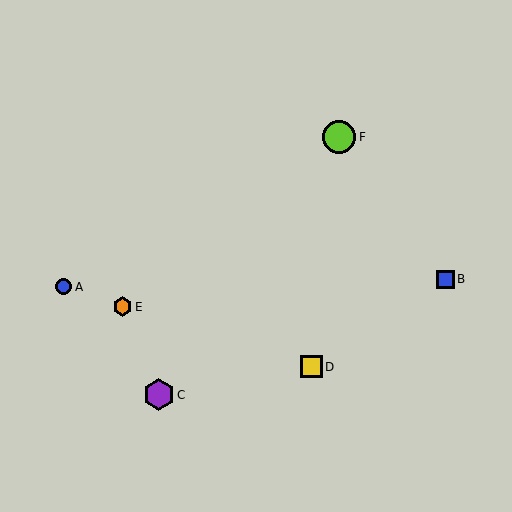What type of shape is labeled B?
Shape B is a blue square.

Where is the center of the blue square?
The center of the blue square is at (445, 279).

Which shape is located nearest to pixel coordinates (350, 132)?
The lime circle (labeled F) at (339, 137) is nearest to that location.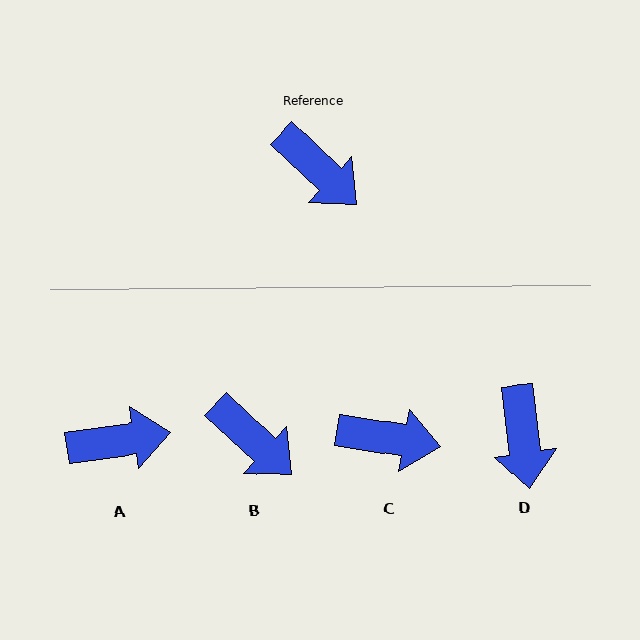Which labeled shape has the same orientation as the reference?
B.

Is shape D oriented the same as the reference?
No, it is off by about 40 degrees.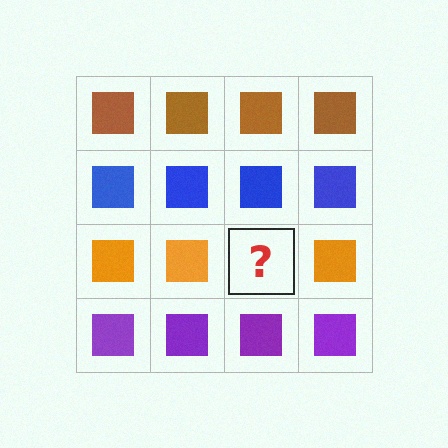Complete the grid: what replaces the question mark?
The question mark should be replaced with an orange square.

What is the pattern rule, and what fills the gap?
The rule is that each row has a consistent color. The gap should be filled with an orange square.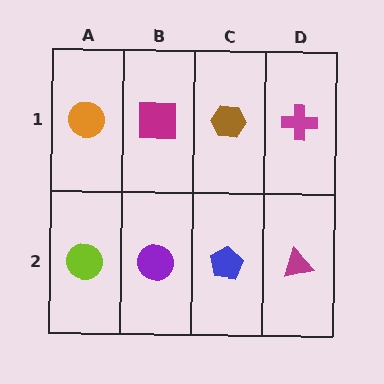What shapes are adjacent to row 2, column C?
A brown hexagon (row 1, column C), a purple circle (row 2, column B), a magenta triangle (row 2, column D).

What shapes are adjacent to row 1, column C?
A blue pentagon (row 2, column C), a magenta square (row 1, column B), a magenta cross (row 1, column D).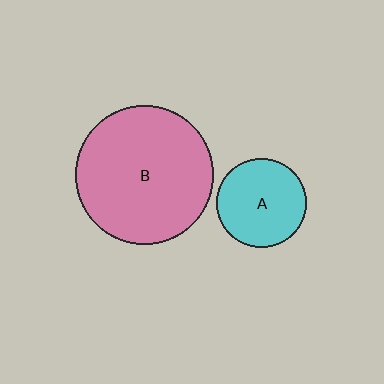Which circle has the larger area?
Circle B (pink).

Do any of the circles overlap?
No, none of the circles overlap.